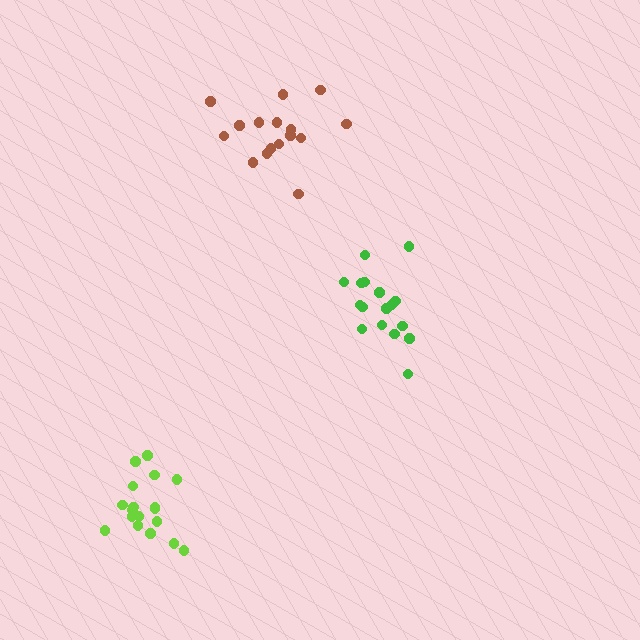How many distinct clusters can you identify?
There are 3 distinct clusters.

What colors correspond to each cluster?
The clusters are colored: lime, green, brown.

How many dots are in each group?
Group 1: 18 dots, Group 2: 17 dots, Group 3: 17 dots (52 total).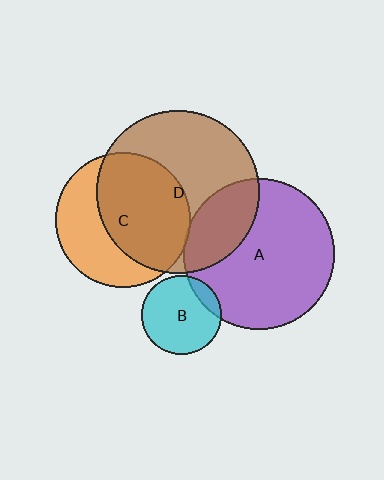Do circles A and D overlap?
Yes.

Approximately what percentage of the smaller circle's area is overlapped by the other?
Approximately 25%.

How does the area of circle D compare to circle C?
Approximately 1.5 times.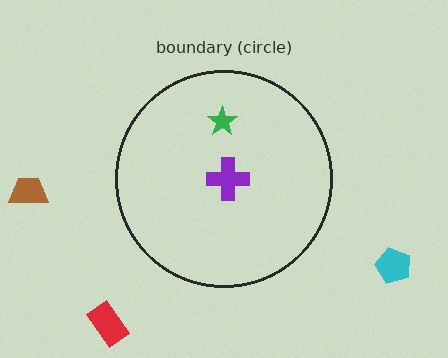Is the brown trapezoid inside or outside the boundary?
Outside.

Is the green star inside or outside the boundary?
Inside.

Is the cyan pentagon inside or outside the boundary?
Outside.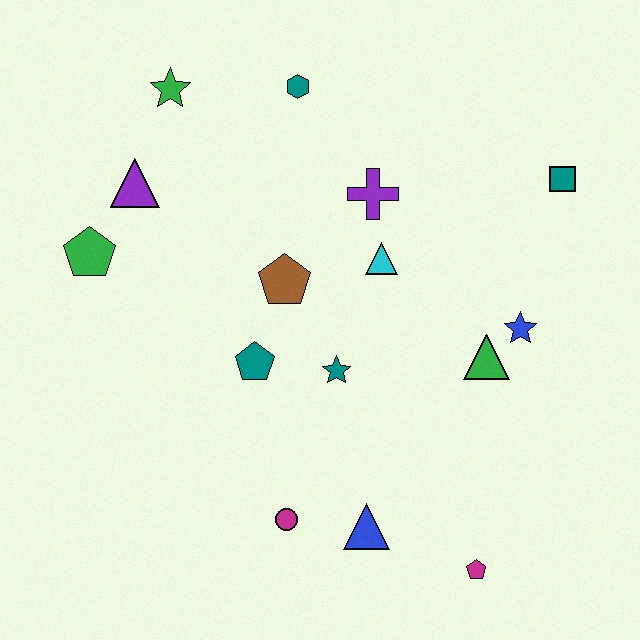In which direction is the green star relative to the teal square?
The green star is to the left of the teal square.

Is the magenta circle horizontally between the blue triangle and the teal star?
No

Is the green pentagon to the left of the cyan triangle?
Yes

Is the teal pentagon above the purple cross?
No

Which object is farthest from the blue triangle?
The green star is farthest from the blue triangle.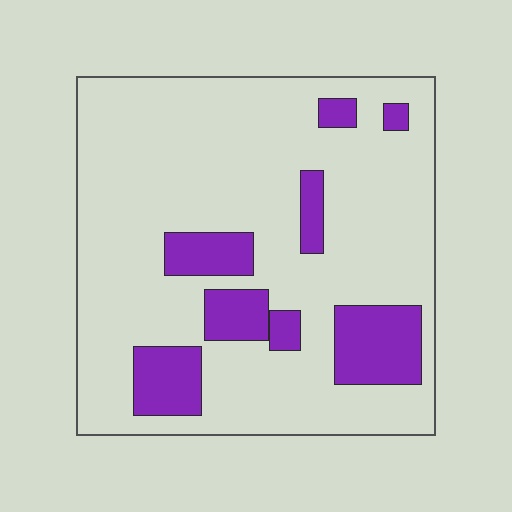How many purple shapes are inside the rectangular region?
8.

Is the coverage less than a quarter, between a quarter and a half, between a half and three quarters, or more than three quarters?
Less than a quarter.